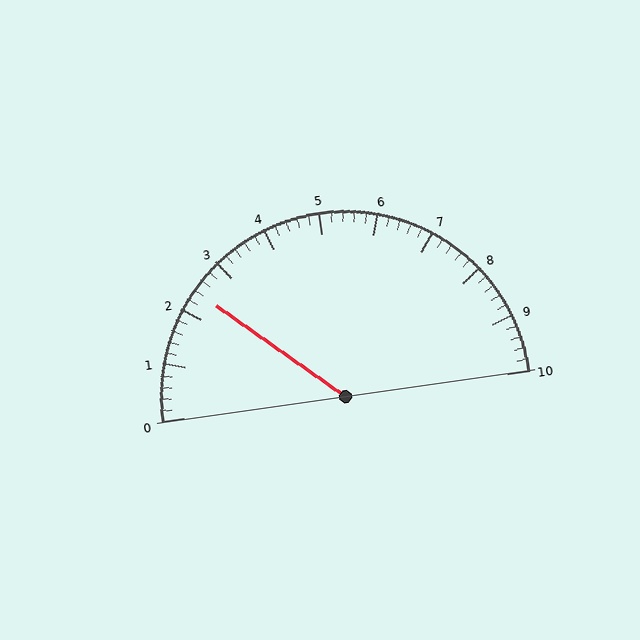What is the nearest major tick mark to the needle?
The nearest major tick mark is 2.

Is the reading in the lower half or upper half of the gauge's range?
The reading is in the lower half of the range (0 to 10).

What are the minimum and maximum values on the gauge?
The gauge ranges from 0 to 10.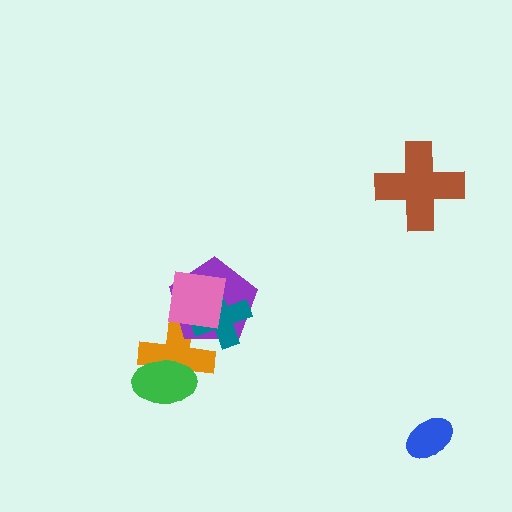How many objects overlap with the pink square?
2 objects overlap with the pink square.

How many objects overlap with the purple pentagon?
3 objects overlap with the purple pentagon.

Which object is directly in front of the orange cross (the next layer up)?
The purple pentagon is directly in front of the orange cross.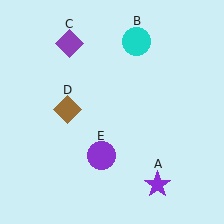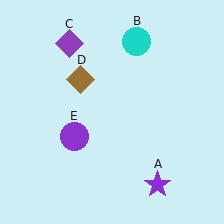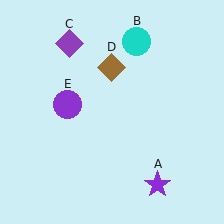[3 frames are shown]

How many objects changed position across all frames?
2 objects changed position: brown diamond (object D), purple circle (object E).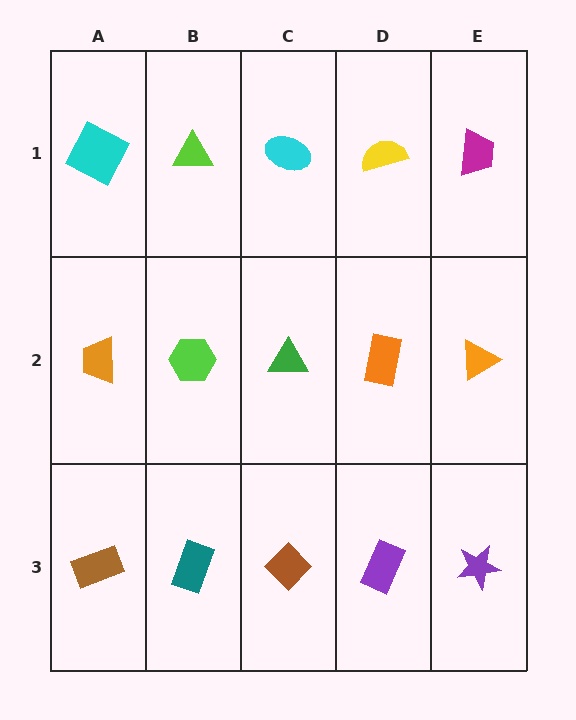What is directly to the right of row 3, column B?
A brown diamond.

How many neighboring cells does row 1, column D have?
3.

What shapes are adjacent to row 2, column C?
A cyan ellipse (row 1, column C), a brown diamond (row 3, column C), a lime hexagon (row 2, column B), an orange rectangle (row 2, column D).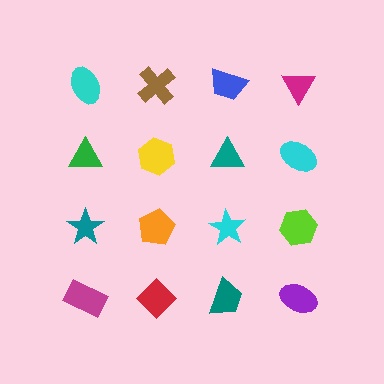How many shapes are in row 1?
4 shapes.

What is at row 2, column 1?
A green triangle.